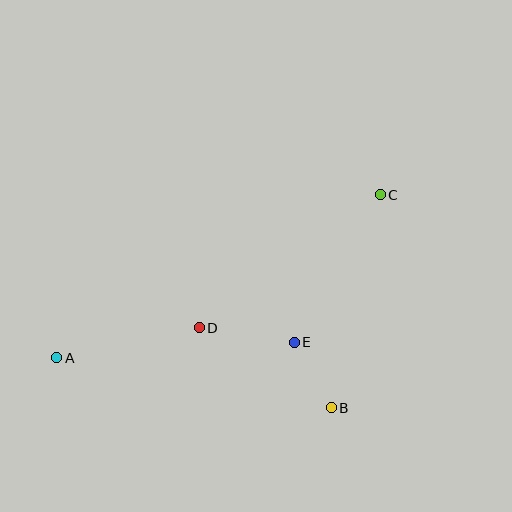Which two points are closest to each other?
Points B and E are closest to each other.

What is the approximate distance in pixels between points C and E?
The distance between C and E is approximately 171 pixels.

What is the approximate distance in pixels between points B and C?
The distance between B and C is approximately 219 pixels.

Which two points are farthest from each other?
Points A and C are farthest from each other.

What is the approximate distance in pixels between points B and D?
The distance between B and D is approximately 154 pixels.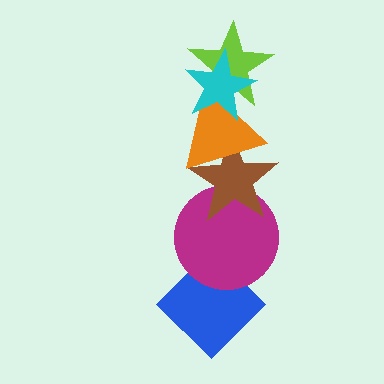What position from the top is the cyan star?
The cyan star is 1st from the top.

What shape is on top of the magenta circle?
The brown star is on top of the magenta circle.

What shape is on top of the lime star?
The cyan star is on top of the lime star.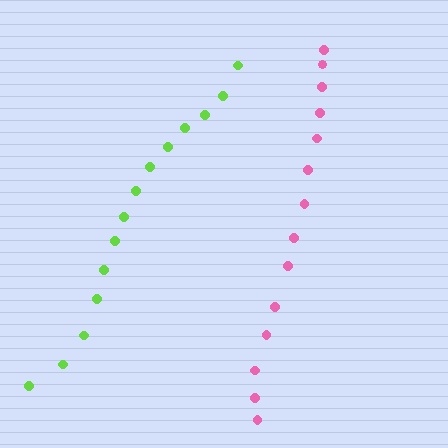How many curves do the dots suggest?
There are 2 distinct paths.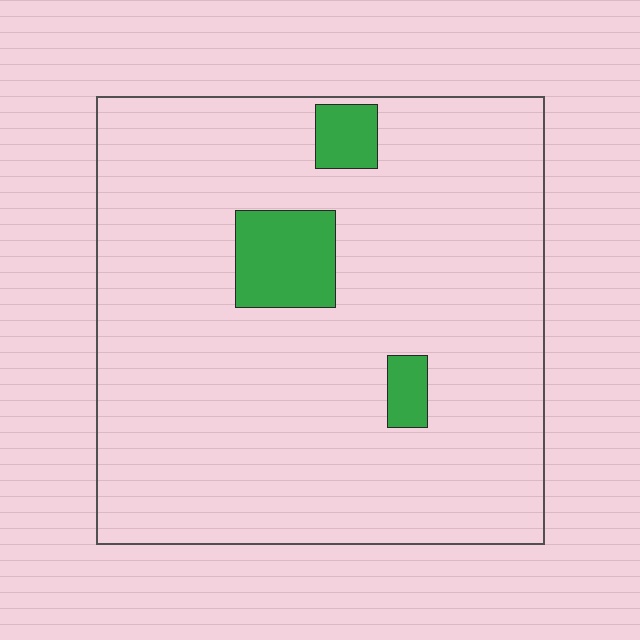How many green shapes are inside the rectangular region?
3.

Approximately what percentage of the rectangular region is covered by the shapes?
Approximately 10%.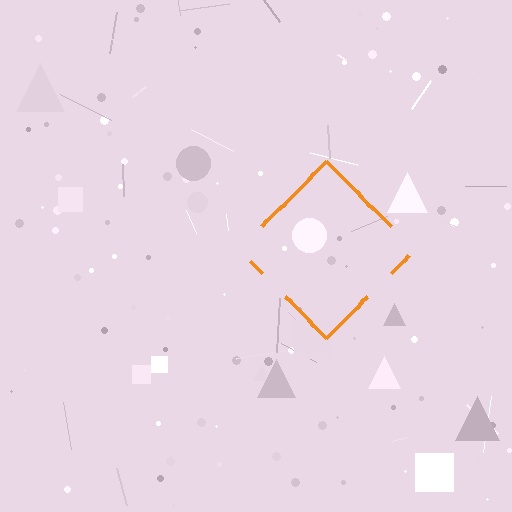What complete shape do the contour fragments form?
The contour fragments form a diamond.